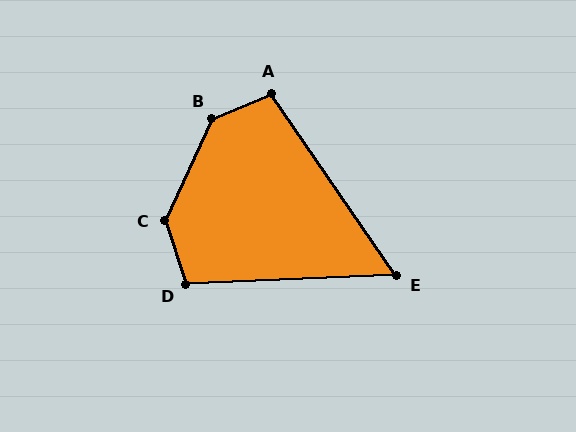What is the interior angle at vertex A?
Approximately 102 degrees (obtuse).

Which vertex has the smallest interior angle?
E, at approximately 58 degrees.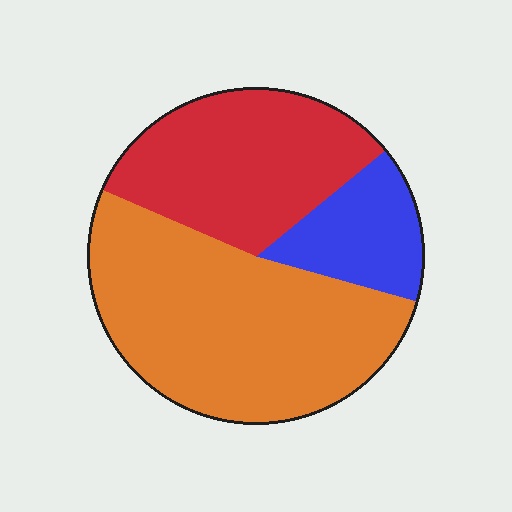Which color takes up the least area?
Blue, at roughly 15%.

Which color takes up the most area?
Orange, at roughly 50%.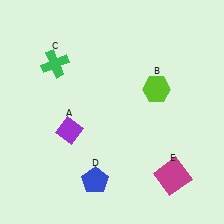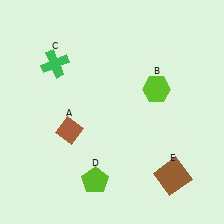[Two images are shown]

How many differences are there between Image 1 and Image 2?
There are 3 differences between the two images.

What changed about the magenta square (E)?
In Image 1, E is magenta. In Image 2, it changed to brown.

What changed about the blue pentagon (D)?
In Image 1, D is blue. In Image 2, it changed to lime.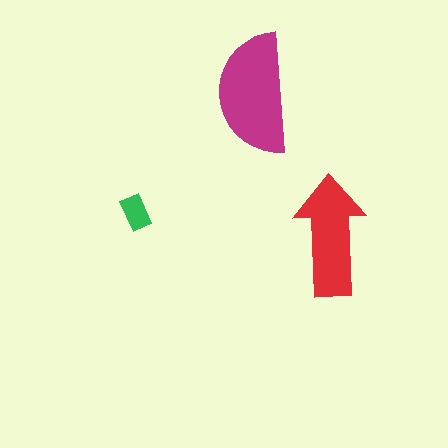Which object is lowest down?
The red arrow is bottommost.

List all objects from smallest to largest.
The green rectangle, the red arrow, the magenta semicircle.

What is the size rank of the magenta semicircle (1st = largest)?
1st.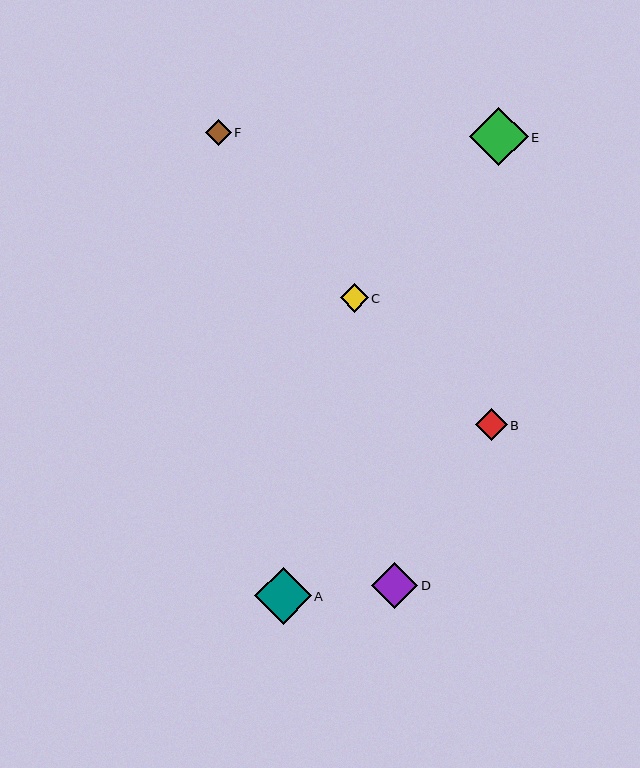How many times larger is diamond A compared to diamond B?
Diamond A is approximately 1.8 times the size of diamond B.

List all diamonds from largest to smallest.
From largest to smallest: E, A, D, B, C, F.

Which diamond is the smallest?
Diamond F is the smallest with a size of approximately 26 pixels.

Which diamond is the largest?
Diamond E is the largest with a size of approximately 58 pixels.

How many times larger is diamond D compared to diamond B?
Diamond D is approximately 1.5 times the size of diamond B.